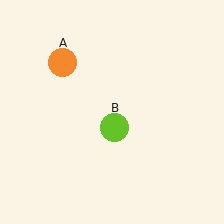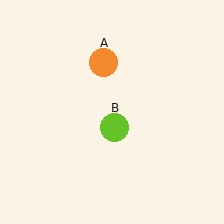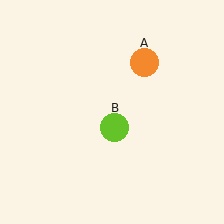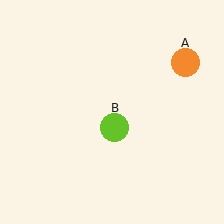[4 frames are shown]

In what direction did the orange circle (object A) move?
The orange circle (object A) moved right.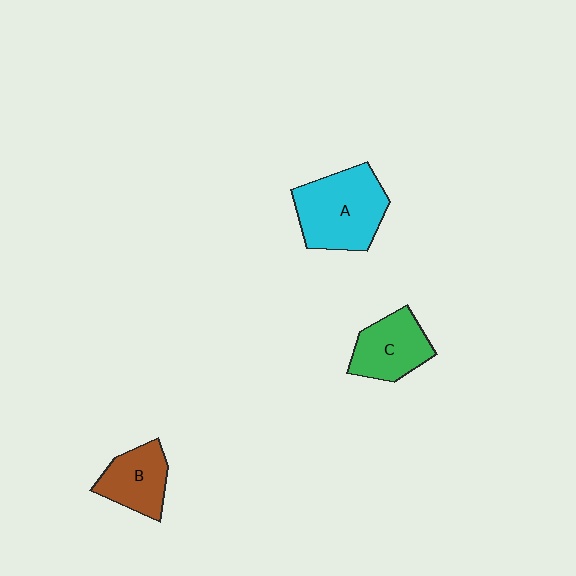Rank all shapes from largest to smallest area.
From largest to smallest: A (cyan), C (green), B (brown).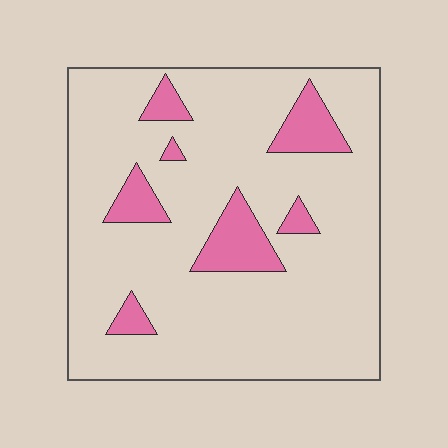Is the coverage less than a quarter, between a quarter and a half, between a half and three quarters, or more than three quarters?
Less than a quarter.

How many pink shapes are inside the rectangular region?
7.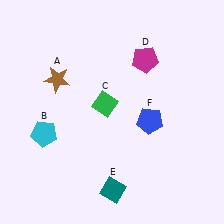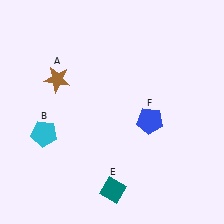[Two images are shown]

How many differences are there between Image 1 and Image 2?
There are 2 differences between the two images.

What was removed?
The green diamond (C), the magenta pentagon (D) were removed in Image 2.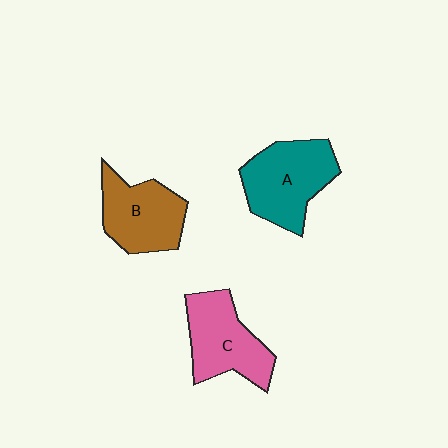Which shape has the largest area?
Shape A (teal).